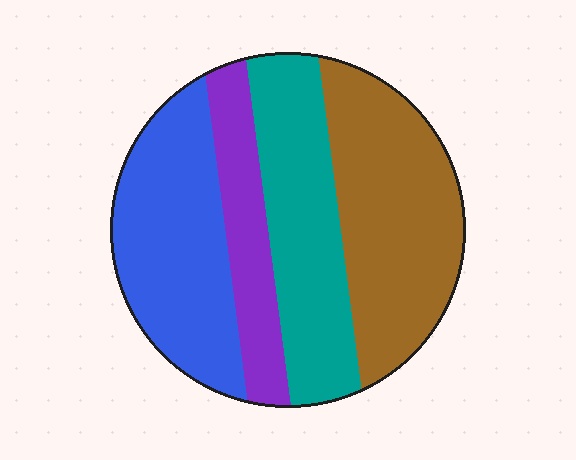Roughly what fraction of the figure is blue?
Blue takes up about one quarter (1/4) of the figure.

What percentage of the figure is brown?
Brown covers around 30% of the figure.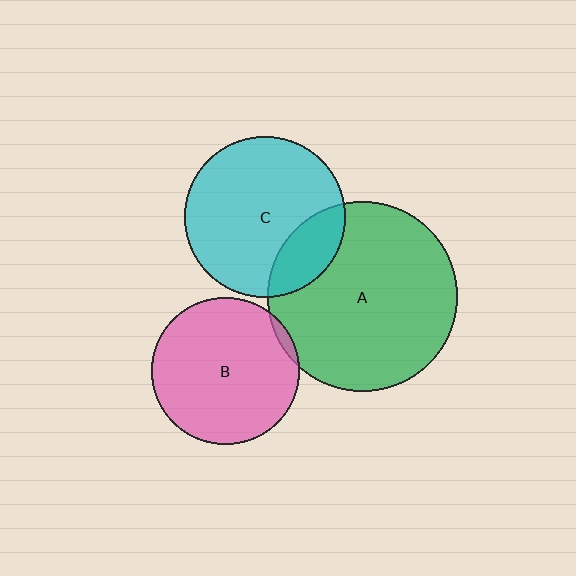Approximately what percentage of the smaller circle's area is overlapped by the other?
Approximately 20%.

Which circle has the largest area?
Circle A (green).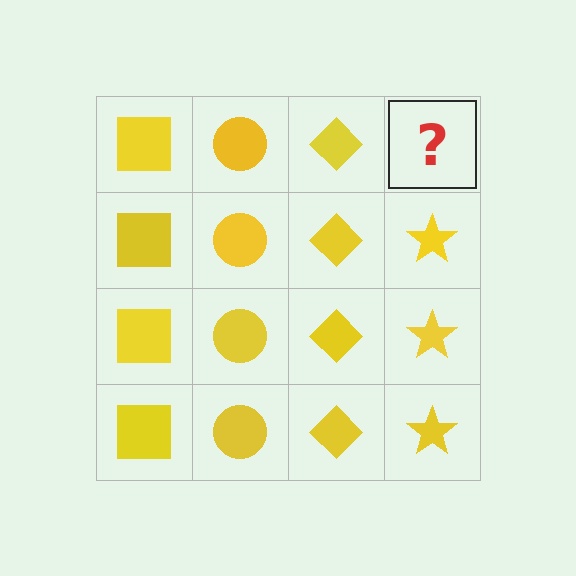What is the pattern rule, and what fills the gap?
The rule is that each column has a consistent shape. The gap should be filled with a yellow star.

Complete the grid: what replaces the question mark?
The question mark should be replaced with a yellow star.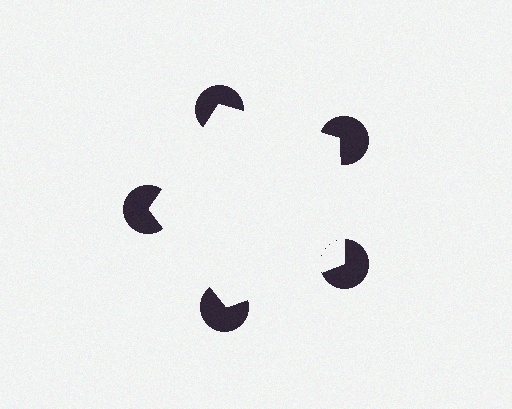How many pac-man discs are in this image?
There are 5 — one at each vertex of the illusory pentagon.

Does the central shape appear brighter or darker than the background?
It typically appears slightly brighter than the background, even though no actual brightness change is drawn.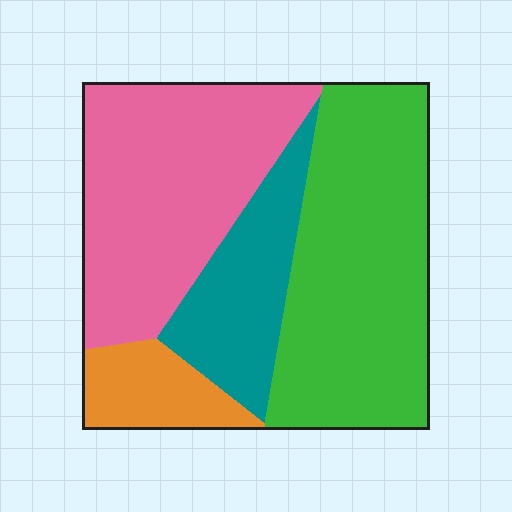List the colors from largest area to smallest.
From largest to smallest: green, pink, teal, orange.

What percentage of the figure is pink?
Pink takes up about one third (1/3) of the figure.